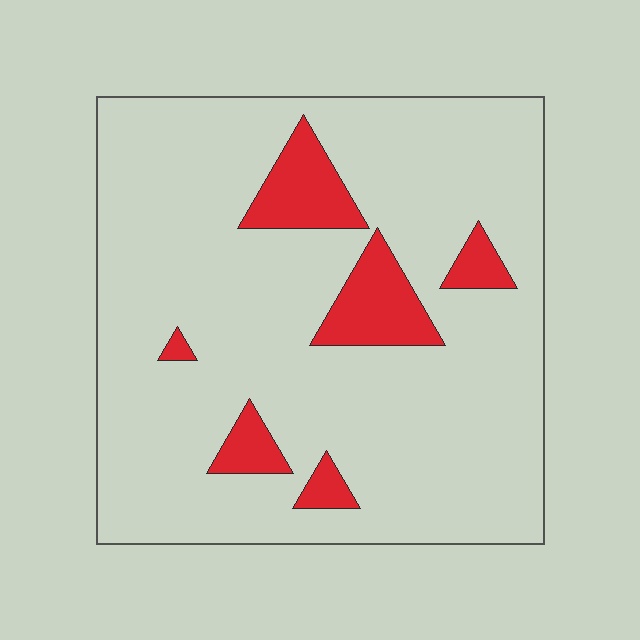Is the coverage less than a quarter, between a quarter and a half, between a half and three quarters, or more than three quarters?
Less than a quarter.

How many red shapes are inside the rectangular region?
6.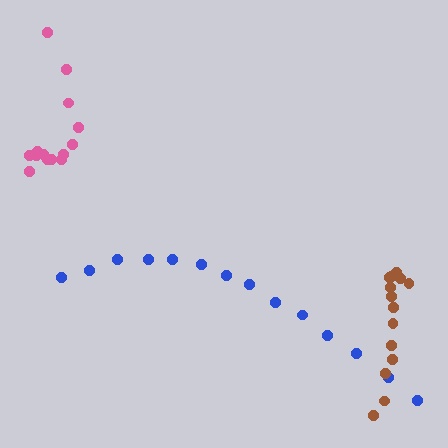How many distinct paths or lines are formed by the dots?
There are 3 distinct paths.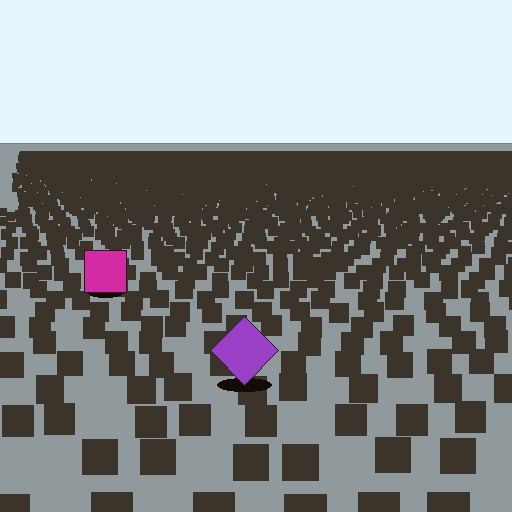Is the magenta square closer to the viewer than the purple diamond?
No. The purple diamond is closer — you can tell from the texture gradient: the ground texture is coarser near it.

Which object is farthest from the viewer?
The magenta square is farthest from the viewer. It appears smaller and the ground texture around it is denser.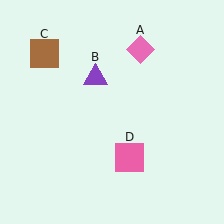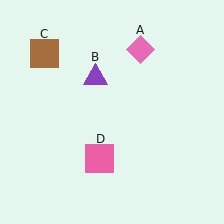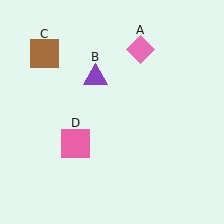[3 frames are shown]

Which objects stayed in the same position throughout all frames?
Pink diamond (object A) and purple triangle (object B) and brown square (object C) remained stationary.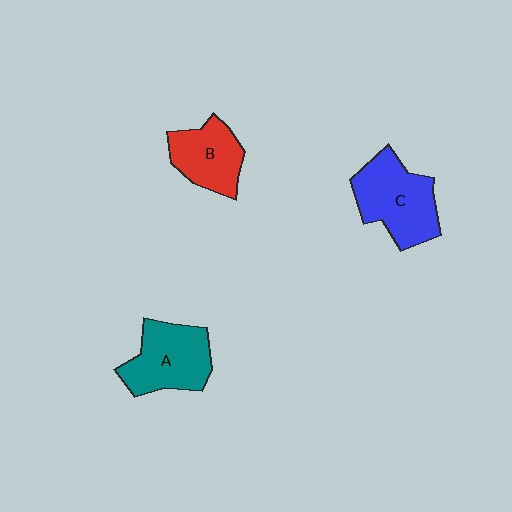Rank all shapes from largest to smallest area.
From largest to smallest: C (blue), A (teal), B (red).